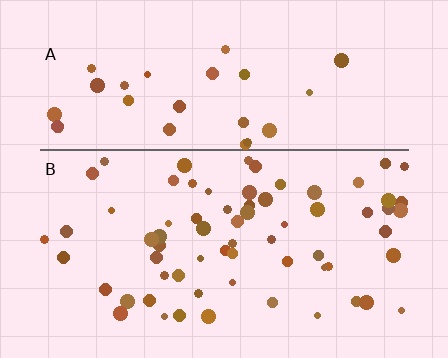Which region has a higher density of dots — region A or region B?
B (the bottom).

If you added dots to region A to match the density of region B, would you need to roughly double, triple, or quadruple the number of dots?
Approximately double.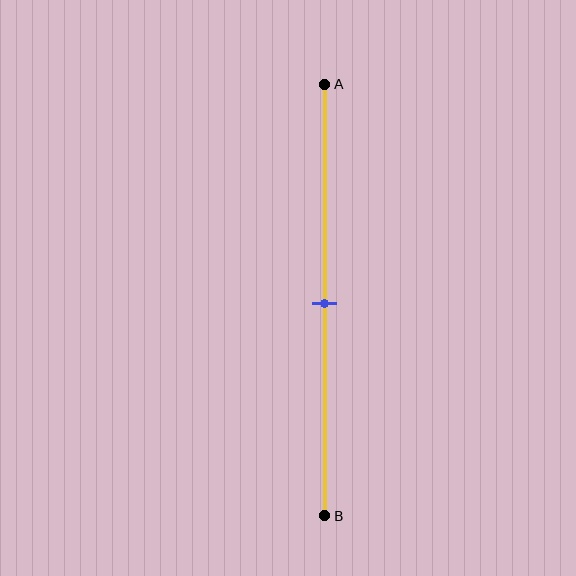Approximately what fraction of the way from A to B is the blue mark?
The blue mark is approximately 50% of the way from A to B.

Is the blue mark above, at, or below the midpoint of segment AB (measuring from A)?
The blue mark is approximately at the midpoint of segment AB.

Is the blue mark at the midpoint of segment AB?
Yes, the mark is approximately at the midpoint.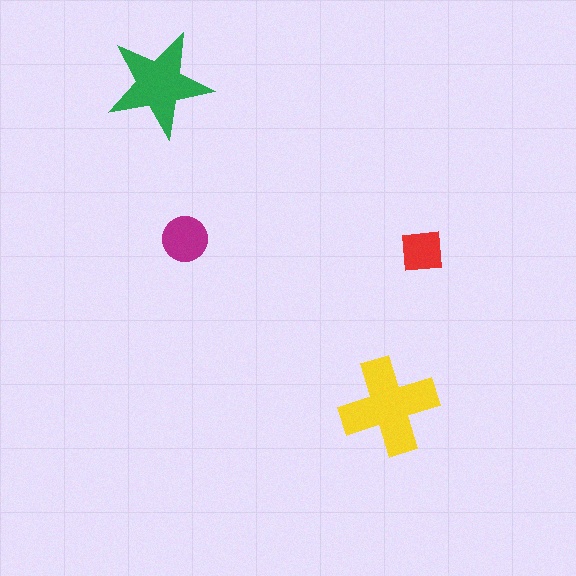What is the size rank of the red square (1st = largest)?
4th.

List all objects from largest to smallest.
The yellow cross, the green star, the magenta circle, the red square.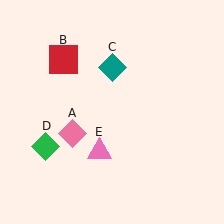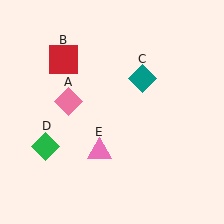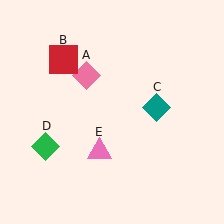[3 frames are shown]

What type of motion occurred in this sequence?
The pink diamond (object A), teal diamond (object C) rotated clockwise around the center of the scene.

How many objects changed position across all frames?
2 objects changed position: pink diamond (object A), teal diamond (object C).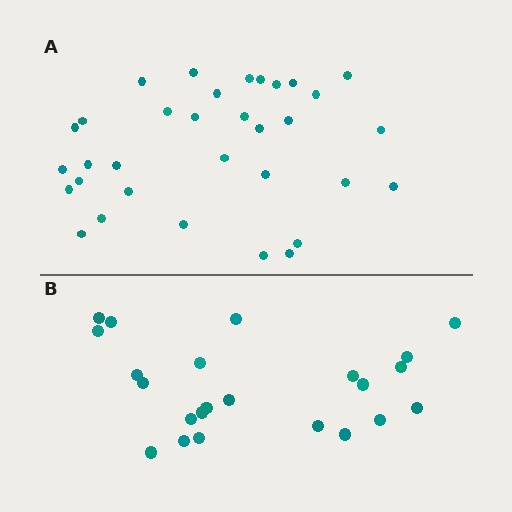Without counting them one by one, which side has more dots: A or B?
Region A (the top region) has more dots.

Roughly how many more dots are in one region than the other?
Region A has roughly 10 or so more dots than region B.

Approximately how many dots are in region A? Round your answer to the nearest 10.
About 30 dots. (The exact count is 33, which rounds to 30.)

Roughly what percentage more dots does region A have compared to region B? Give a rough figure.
About 45% more.